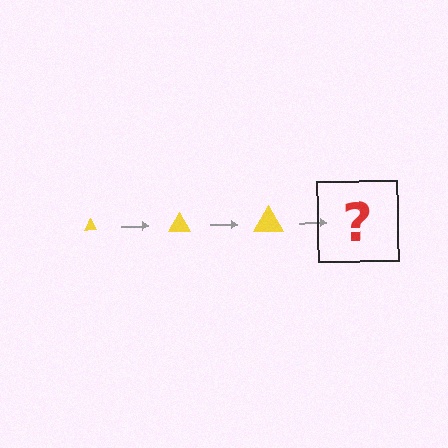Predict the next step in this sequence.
The next step is a yellow triangle, larger than the previous one.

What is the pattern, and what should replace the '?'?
The pattern is that the triangle gets progressively larger each step. The '?' should be a yellow triangle, larger than the previous one.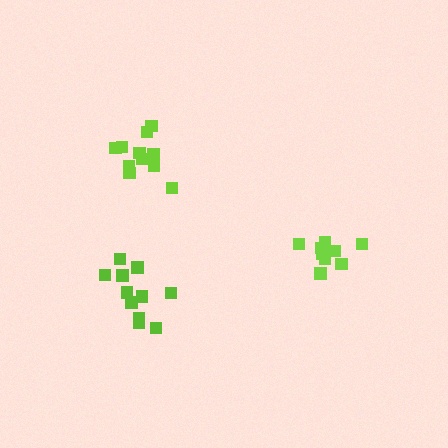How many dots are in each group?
Group 1: 11 dots, Group 2: 11 dots, Group 3: 9 dots (31 total).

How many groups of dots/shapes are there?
There are 3 groups.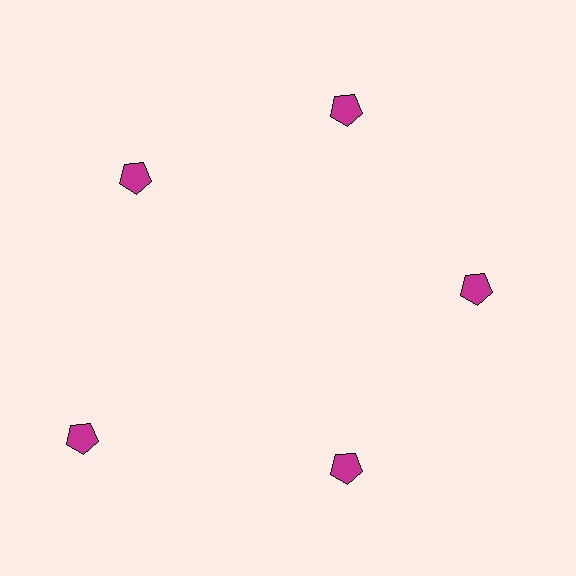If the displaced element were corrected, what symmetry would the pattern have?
It would have 5-fold rotational symmetry — the pattern would map onto itself every 72 degrees.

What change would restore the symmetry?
The symmetry would be restored by moving it inward, back onto the ring so that all 5 pentagons sit at equal angles and equal distance from the center.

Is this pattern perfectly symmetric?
No. The 5 magenta pentagons are arranged in a ring, but one element near the 8 o'clock position is pushed outward from the center, breaking the 5-fold rotational symmetry.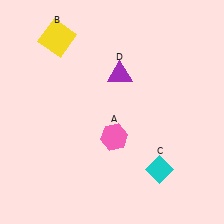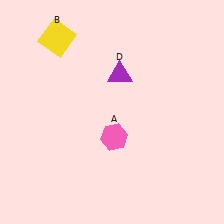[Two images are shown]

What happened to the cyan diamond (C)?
The cyan diamond (C) was removed in Image 2. It was in the bottom-right area of Image 1.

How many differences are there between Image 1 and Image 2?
There is 1 difference between the two images.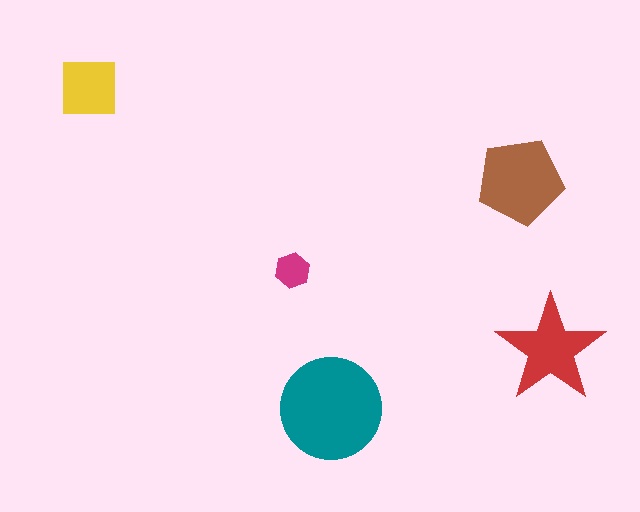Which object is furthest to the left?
The yellow square is leftmost.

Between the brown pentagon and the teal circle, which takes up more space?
The teal circle.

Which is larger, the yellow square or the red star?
The red star.